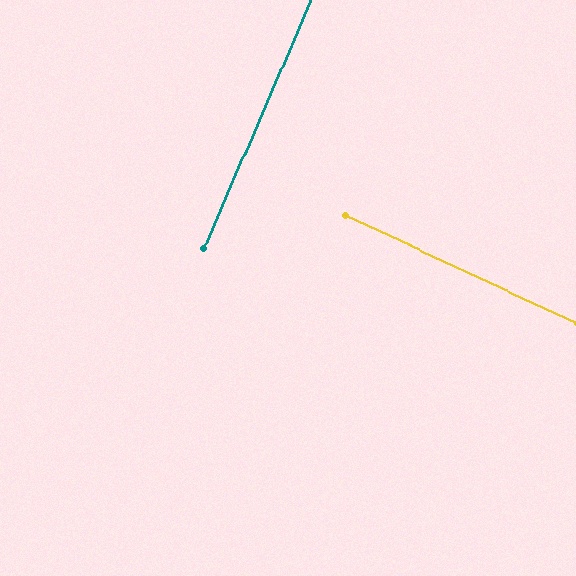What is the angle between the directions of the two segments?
Approximately 88 degrees.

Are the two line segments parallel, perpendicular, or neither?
Perpendicular — they meet at approximately 88°.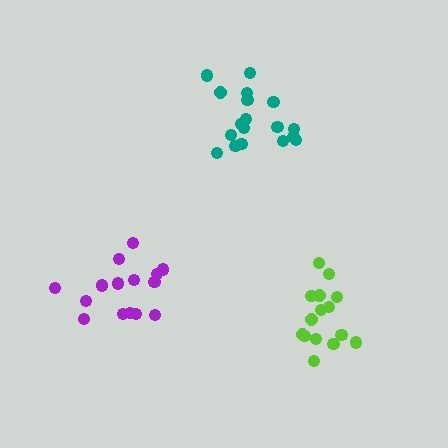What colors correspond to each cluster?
The clusters are colored: lime, purple, teal.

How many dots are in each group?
Group 1: 15 dots, Group 2: 15 dots, Group 3: 18 dots (48 total).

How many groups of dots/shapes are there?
There are 3 groups.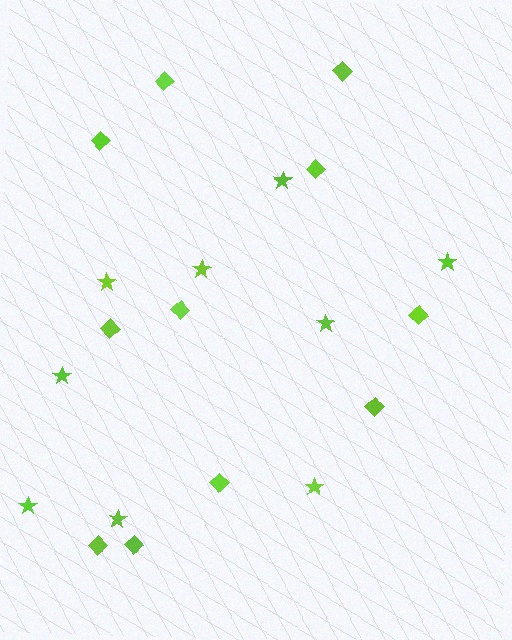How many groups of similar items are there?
There are 2 groups: one group of diamonds (11) and one group of stars (9).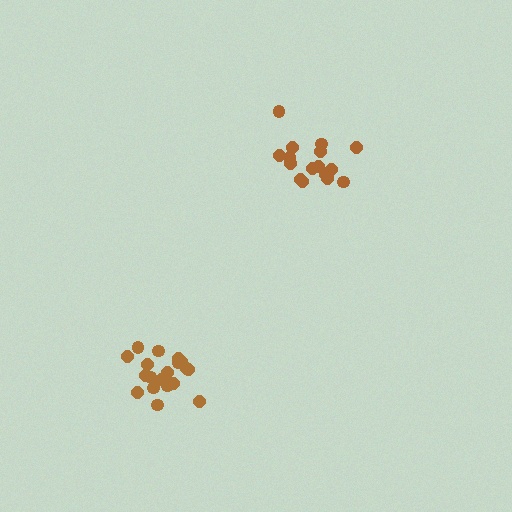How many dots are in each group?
Group 1: 16 dots, Group 2: 20 dots (36 total).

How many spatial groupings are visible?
There are 2 spatial groupings.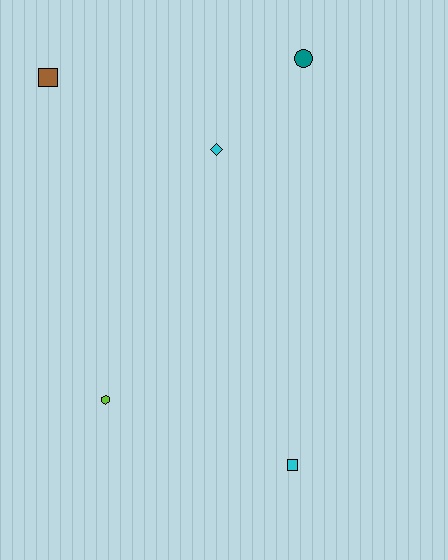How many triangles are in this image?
There are no triangles.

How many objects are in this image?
There are 5 objects.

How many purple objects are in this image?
There are no purple objects.